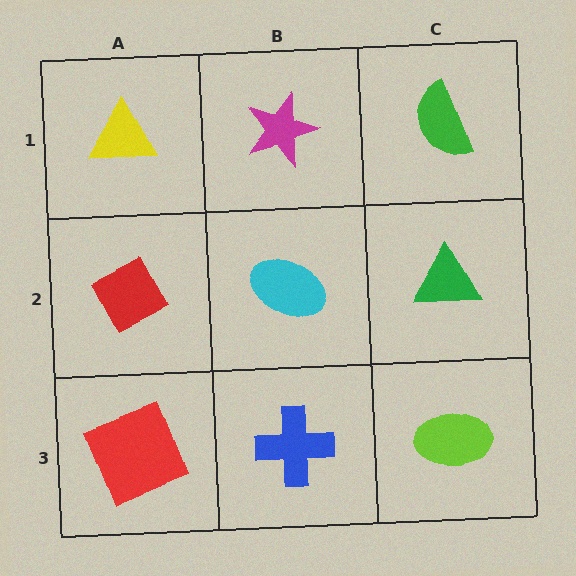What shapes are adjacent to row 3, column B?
A cyan ellipse (row 2, column B), a red square (row 3, column A), a lime ellipse (row 3, column C).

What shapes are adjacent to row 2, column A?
A yellow triangle (row 1, column A), a red square (row 3, column A), a cyan ellipse (row 2, column B).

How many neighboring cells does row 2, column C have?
3.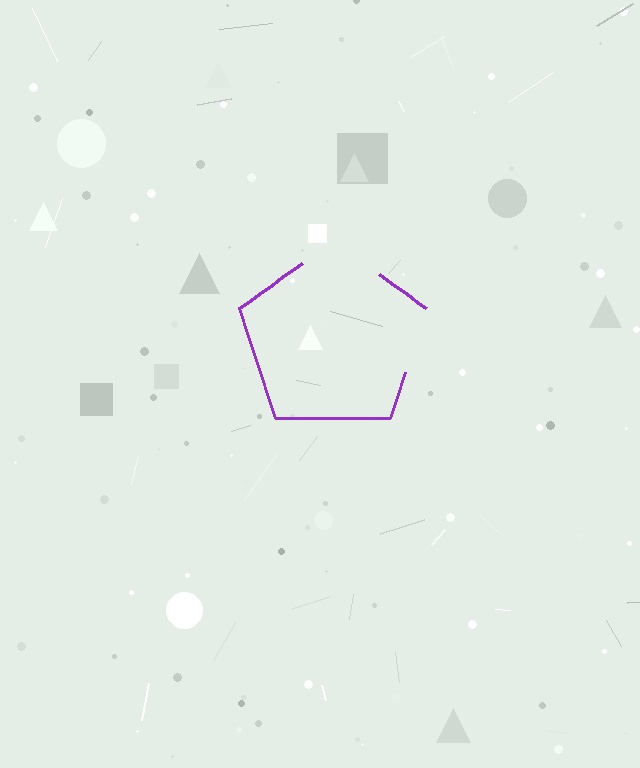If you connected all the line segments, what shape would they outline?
They would outline a pentagon.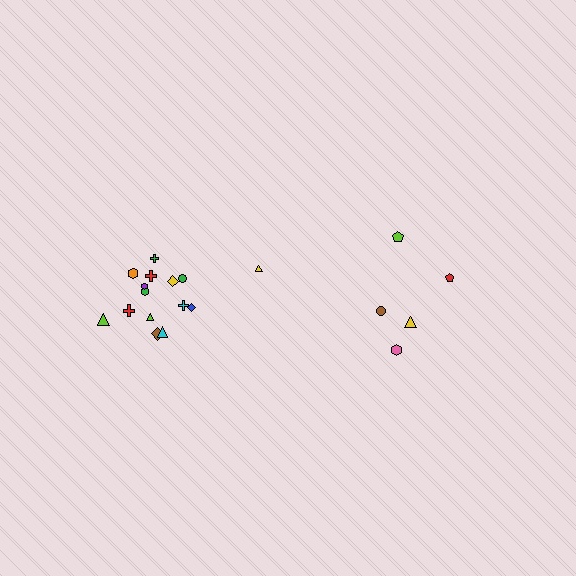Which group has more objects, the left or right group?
The left group.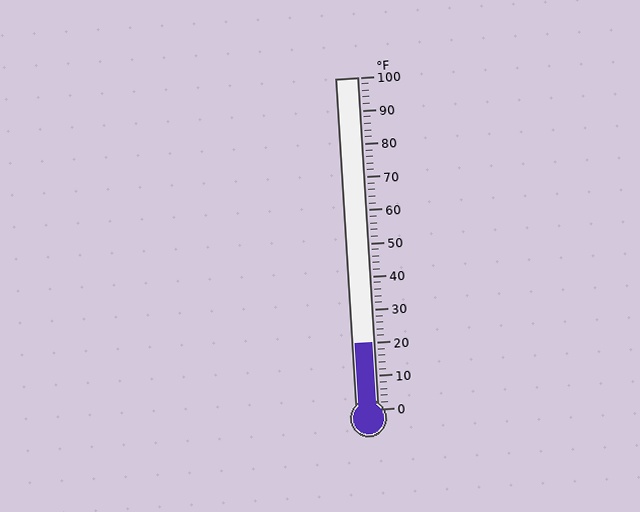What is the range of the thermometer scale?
The thermometer scale ranges from 0°F to 100°F.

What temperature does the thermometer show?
The thermometer shows approximately 20°F.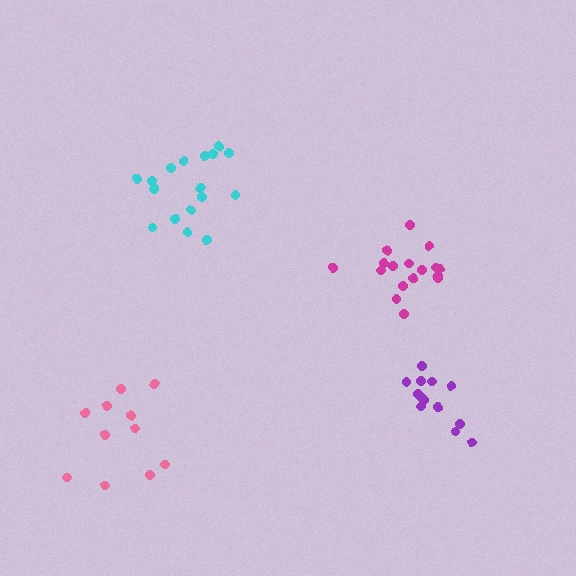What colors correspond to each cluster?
The clusters are colored: pink, cyan, magenta, purple.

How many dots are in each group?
Group 1: 11 dots, Group 2: 17 dots, Group 3: 17 dots, Group 4: 13 dots (58 total).